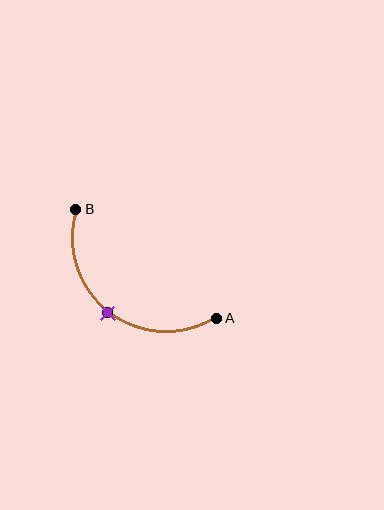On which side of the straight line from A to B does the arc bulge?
The arc bulges below and to the left of the straight line connecting A and B.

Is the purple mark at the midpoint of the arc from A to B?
Yes. The purple mark lies on the arc at equal arc-length from both A and B — it is the arc midpoint.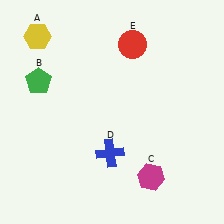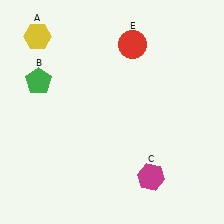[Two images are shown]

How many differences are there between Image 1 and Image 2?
There is 1 difference between the two images.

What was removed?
The blue cross (D) was removed in Image 2.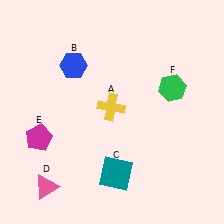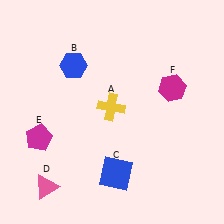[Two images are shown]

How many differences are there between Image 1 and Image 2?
There are 2 differences between the two images.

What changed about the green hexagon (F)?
In Image 1, F is green. In Image 2, it changed to magenta.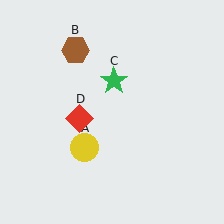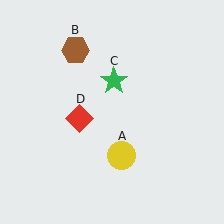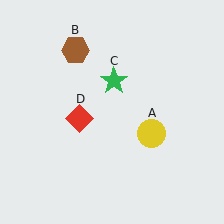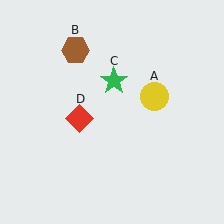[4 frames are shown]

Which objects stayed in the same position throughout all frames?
Brown hexagon (object B) and green star (object C) and red diamond (object D) remained stationary.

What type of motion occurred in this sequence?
The yellow circle (object A) rotated counterclockwise around the center of the scene.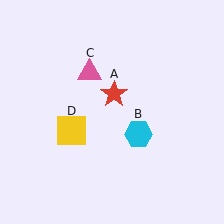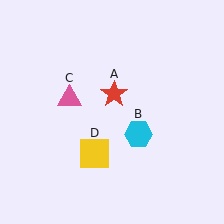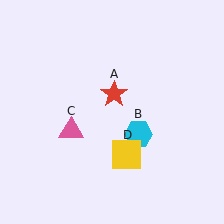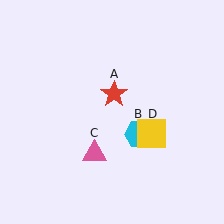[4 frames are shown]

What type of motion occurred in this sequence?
The pink triangle (object C), yellow square (object D) rotated counterclockwise around the center of the scene.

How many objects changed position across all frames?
2 objects changed position: pink triangle (object C), yellow square (object D).